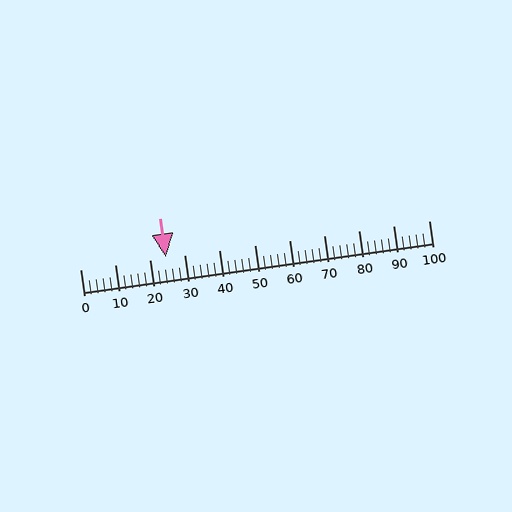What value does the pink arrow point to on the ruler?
The pink arrow points to approximately 25.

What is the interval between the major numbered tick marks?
The major tick marks are spaced 10 units apart.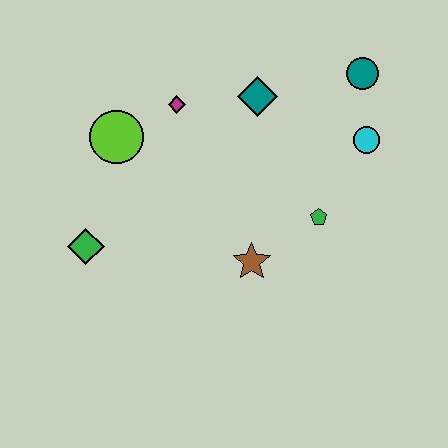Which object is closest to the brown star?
The green pentagon is closest to the brown star.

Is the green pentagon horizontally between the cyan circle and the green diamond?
Yes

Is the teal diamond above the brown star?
Yes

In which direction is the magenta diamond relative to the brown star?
The magenta diamond is above the brown star.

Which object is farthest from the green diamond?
The teal circle is farthest from the green diamond.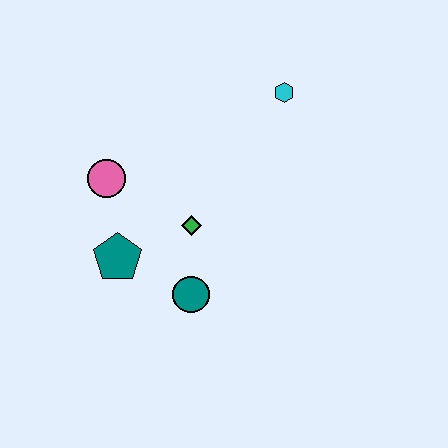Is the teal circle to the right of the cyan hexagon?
No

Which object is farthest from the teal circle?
The cyan hexagon is farthest from the teal circle.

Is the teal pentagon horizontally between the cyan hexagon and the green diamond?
No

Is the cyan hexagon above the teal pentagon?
Yes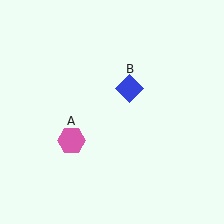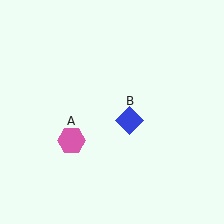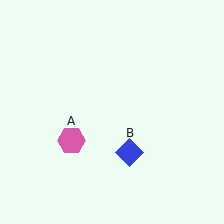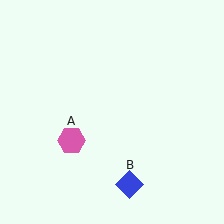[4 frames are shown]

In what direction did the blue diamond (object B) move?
The blue diamond (object B) moved down.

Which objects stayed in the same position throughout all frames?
Pink hexagon (object A) remained stationary.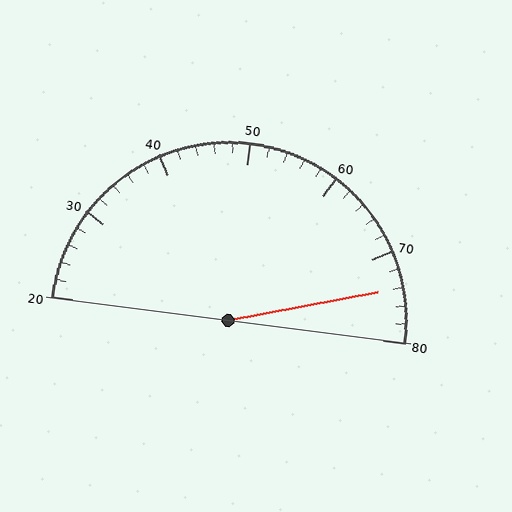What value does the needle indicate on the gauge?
The needle indicates approximately 74.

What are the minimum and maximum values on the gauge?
The gauge ranges from 20 to 80.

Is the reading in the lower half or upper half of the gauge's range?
The reading is in the upper half of the range (20 to 80).